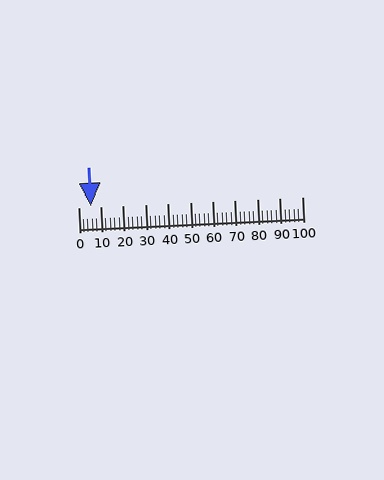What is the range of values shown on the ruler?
The ruler shows values from 0 to 100.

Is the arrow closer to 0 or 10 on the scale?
The arrow is closer to 10.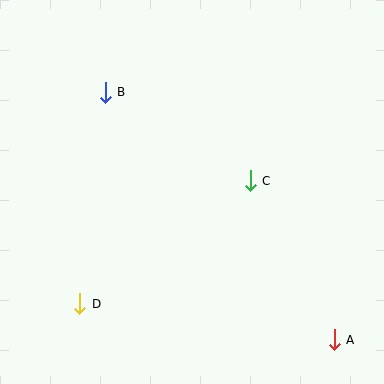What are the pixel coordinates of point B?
Point B is at (105, 92).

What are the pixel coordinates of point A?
Point A is at (334, 340).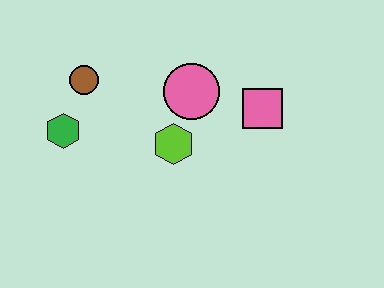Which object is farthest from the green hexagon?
The pink square is farthest from the green hexagon.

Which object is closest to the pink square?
The pink circle is closest to the pink square.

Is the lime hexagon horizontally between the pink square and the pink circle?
No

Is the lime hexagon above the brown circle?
No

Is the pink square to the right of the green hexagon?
Yes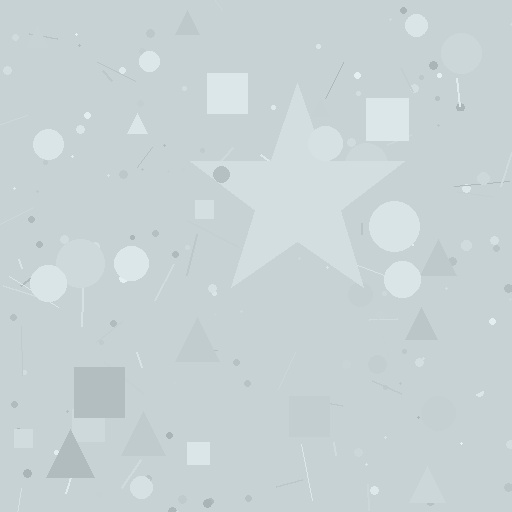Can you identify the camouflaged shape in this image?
The camouflaged shape is a star.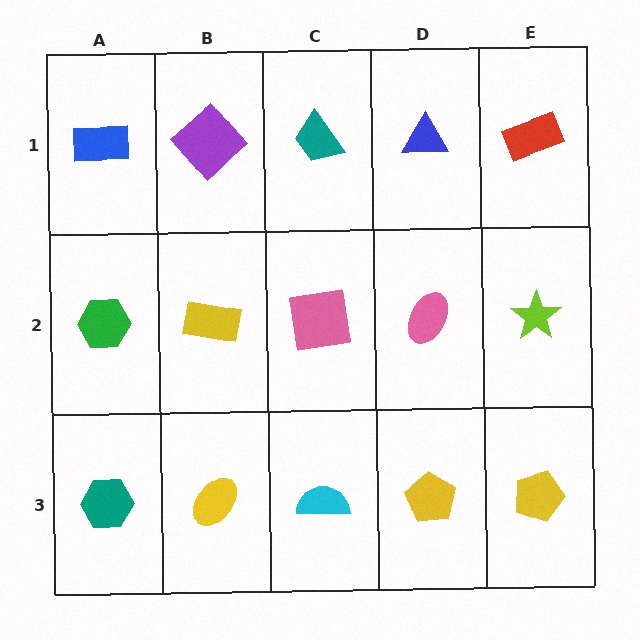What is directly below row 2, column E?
A yellow pentagon.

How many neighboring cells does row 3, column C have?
3.